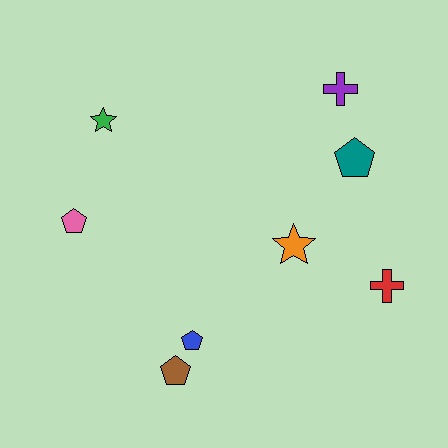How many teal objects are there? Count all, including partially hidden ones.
There is 1 teal object.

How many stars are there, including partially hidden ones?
There are 2 stars.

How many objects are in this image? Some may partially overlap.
There are 8 objects.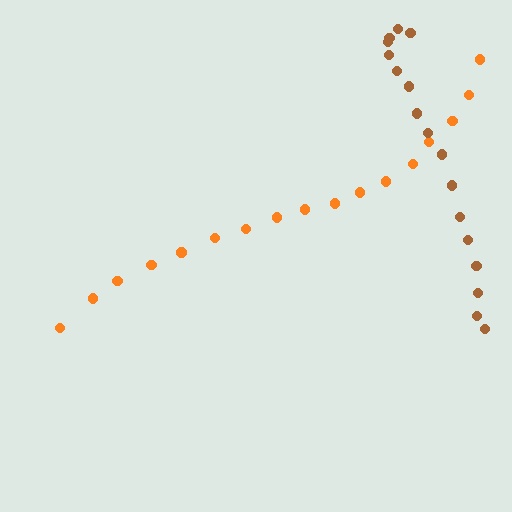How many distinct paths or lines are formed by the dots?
There are 2 distinct paths.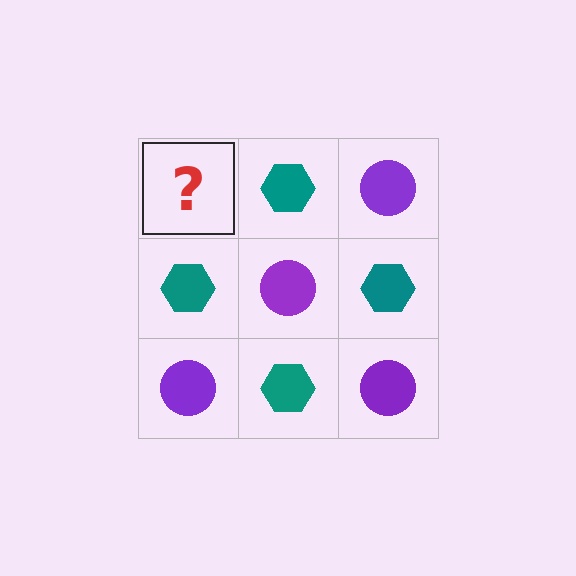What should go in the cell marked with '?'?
The missing cell should contain a purple circle.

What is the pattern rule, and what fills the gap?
The rule is that it alternates purple circle and teal hexagon in a checkerboard pattern. The gap should be filled with a purple circle.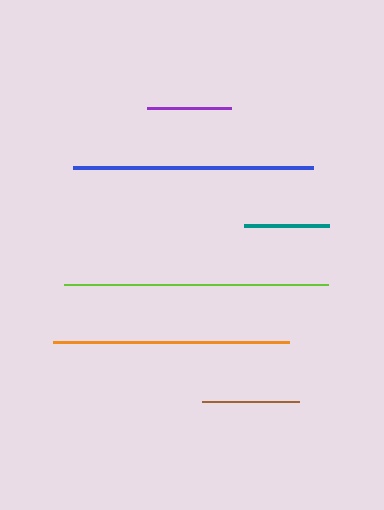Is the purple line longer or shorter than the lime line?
The lime line is longer than the purple line.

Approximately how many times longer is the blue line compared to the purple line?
The blue line is approximately 2.9 times the length of the purple line.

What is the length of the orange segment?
The orange segment is approximately 237 pixels long.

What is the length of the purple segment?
The purple segment is approximately 84 pixels long.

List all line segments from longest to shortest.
From longest to shortest: lime, blue, orange, brown, teal, purple.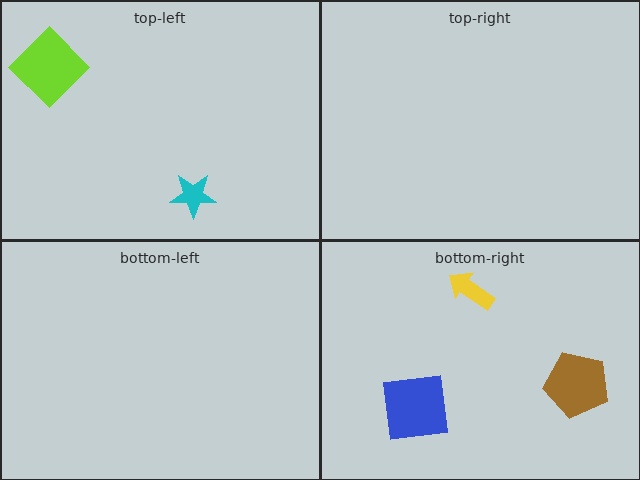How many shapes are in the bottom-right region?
3.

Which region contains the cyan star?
The top-left region.